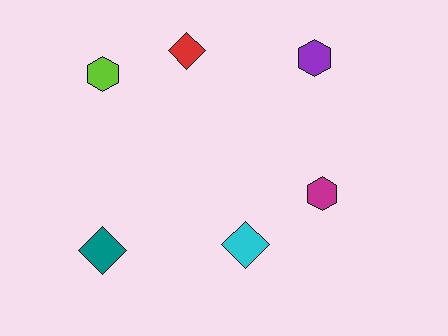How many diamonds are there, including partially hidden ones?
There are 3 diamonds.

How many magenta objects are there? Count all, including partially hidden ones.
There is 1 magenta object.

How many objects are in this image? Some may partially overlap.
There are 6 objects.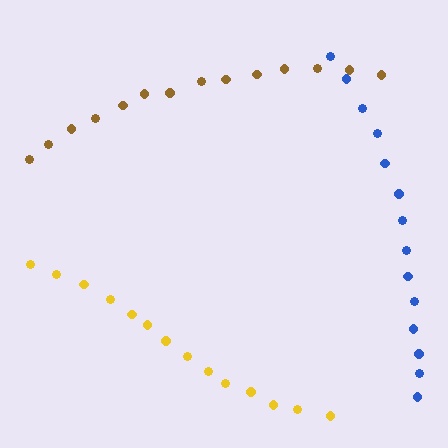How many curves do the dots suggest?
There are 3 distinct paths.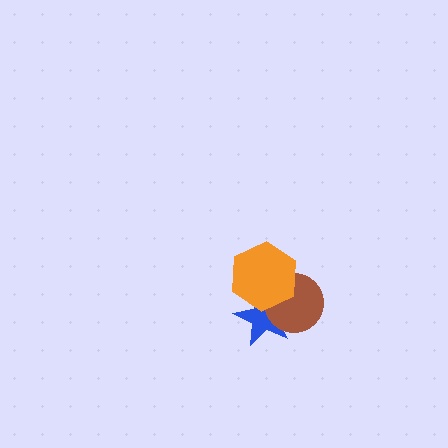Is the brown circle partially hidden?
Yes, it is partially covered by another shape.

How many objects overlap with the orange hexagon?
2 objects overlap with the orange hexagon.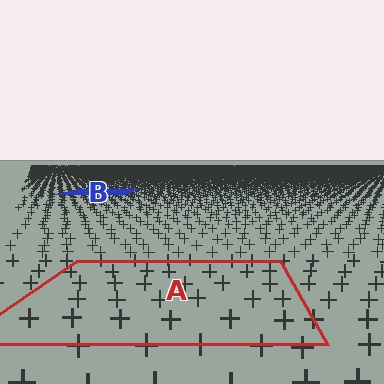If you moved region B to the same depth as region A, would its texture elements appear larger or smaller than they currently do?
They would appear larger. At a closer depth, the same texture elements are projected at a bigger on-screen size.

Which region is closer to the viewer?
Region A is closer. The texture elements there are larger and more spread out.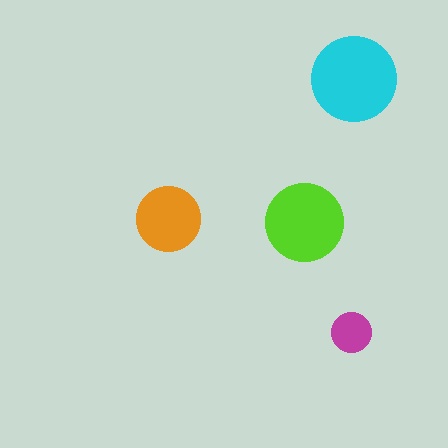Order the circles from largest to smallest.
the cyan one, the lime one, the orange one, the magenta one.